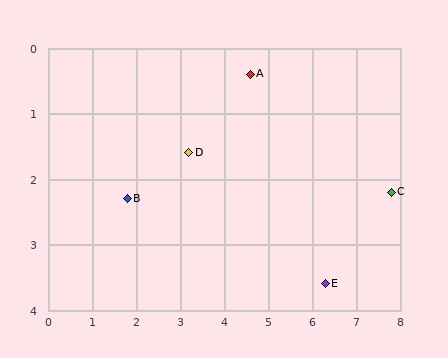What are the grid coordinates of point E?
Point E is at approximately (6.3, 3.6).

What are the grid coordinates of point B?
Point B is at approximately (1.8, 2.3).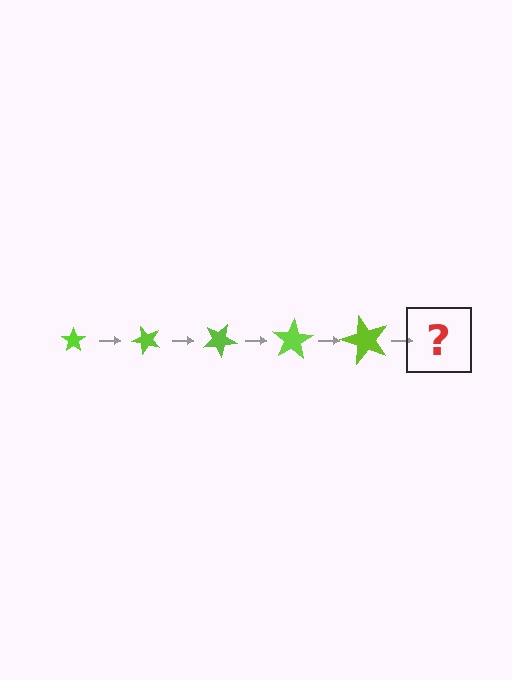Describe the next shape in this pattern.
It should be a star, larger than the previous one and rotated 250 degrees from the start.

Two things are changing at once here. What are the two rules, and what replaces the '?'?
The two rules are that the star grows larger each step and it rotates 50 degrees each step. The '?' should be a star, larger than the previous one and rotated 250 degrees from the start.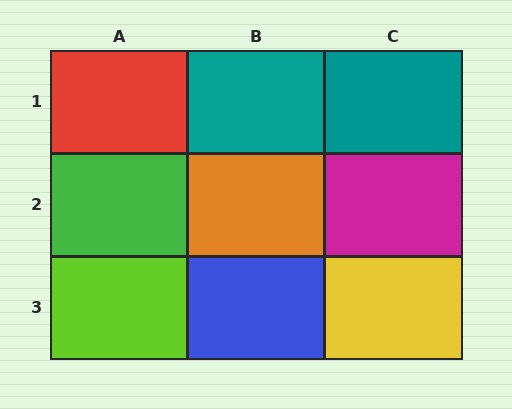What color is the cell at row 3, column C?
Yellow.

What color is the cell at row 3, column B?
Blue.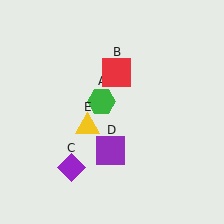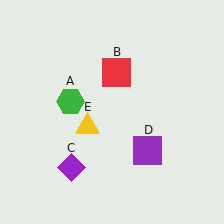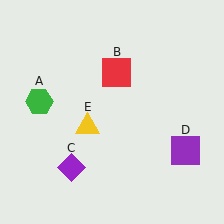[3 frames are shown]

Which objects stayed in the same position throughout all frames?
Red square (object B) and purple diamond (object C) and yellow triangle (object E) remained stationary.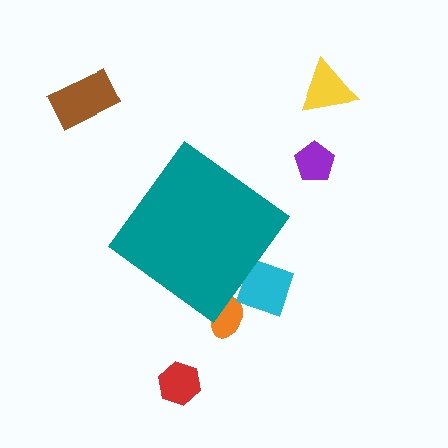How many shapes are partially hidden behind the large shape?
2 shapes are partially hidden.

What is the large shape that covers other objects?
A teal diamond.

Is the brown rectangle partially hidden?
No, the brown rectangle is fully visible.